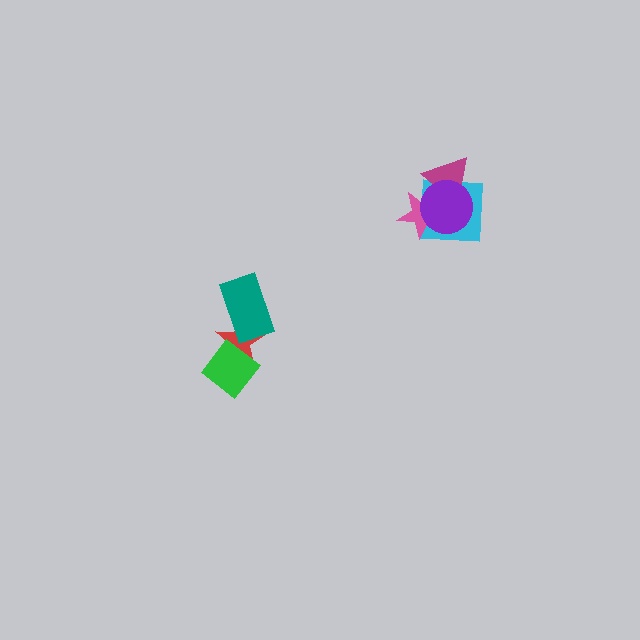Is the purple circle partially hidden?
No, no other shape covers it.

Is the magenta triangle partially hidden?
Yes, it is partially covered by another shape.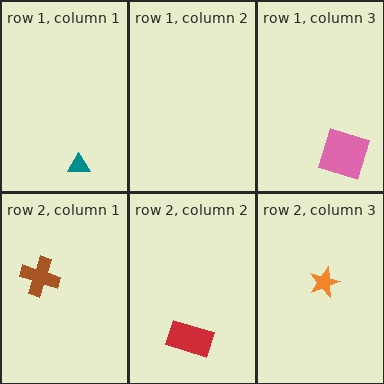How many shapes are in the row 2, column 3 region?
1.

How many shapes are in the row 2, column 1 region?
1.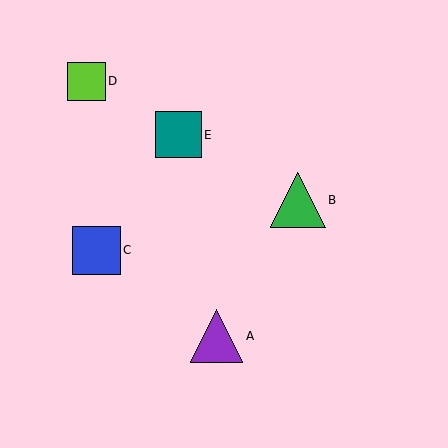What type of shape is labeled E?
Shape E is a teal square.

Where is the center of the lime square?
The center of the lime square is at (86, 81).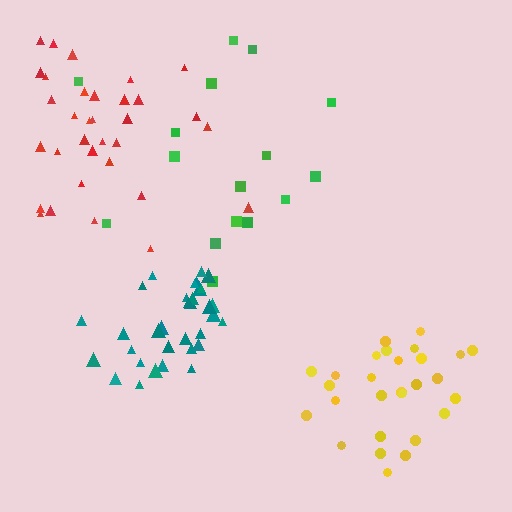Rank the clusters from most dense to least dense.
teal, yellow, red, green.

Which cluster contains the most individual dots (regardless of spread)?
Red (35).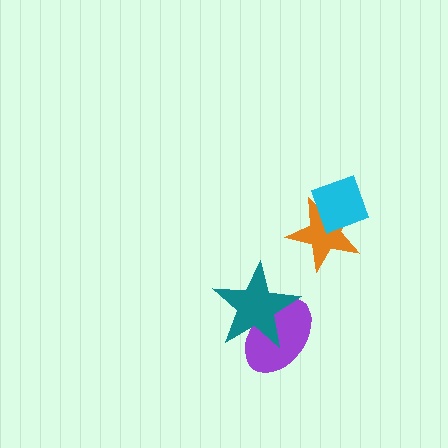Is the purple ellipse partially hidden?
Yes, it is partially covered by another shape.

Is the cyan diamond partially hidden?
No, no other shape covers it.